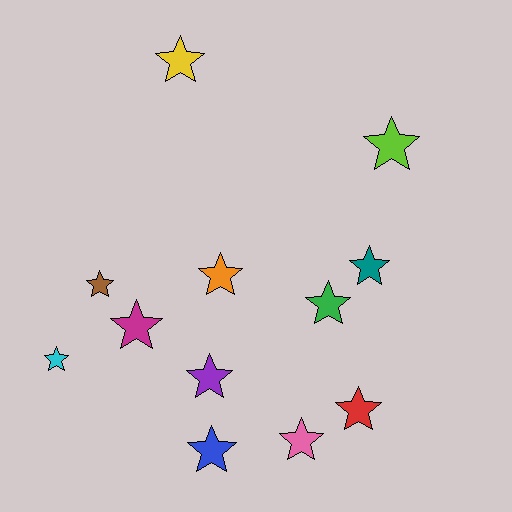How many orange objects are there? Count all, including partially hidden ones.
There is 1 orange object.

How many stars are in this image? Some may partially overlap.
There are 12 stars.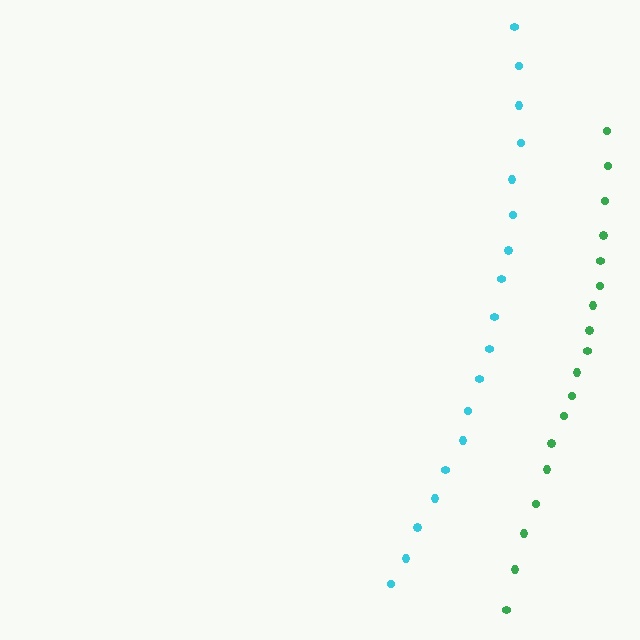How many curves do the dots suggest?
There are 2 distinct paths.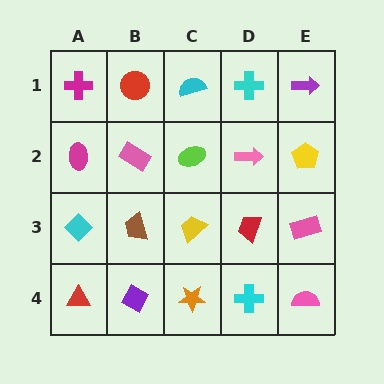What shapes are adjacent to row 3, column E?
A yellow pentagon (row 2, column E), a pink semicircle (row 4, column E), a red trapezoid (row 3, column D).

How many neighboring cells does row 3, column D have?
4.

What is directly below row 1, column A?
A magenta ellipse.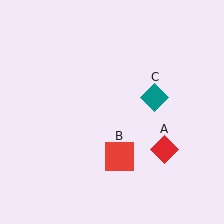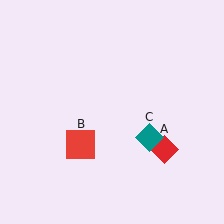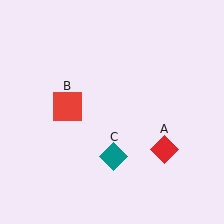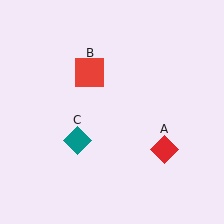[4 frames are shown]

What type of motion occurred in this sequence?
The red square (object B), teal diamond (object C) rotated clockwise around the center of the scene.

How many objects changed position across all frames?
2 objects changed position: red square (object B), teal diamond (object C).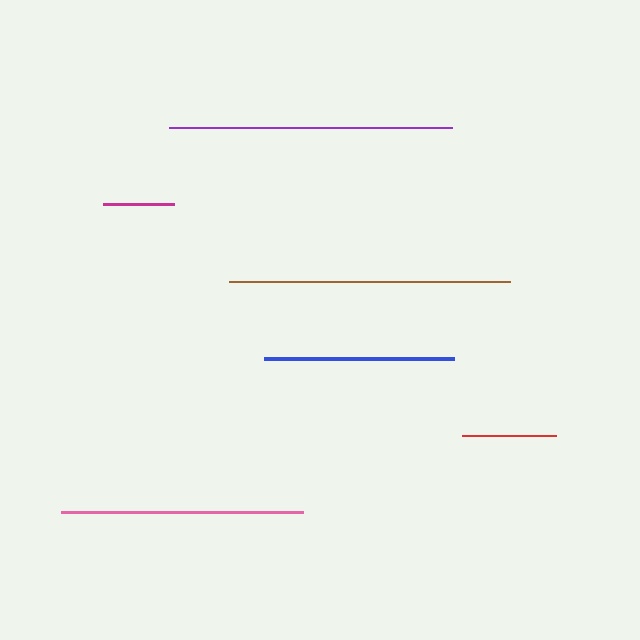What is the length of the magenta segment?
The magenta segment is approximately 71 pixels long.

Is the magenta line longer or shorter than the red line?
The red line is longer than the magenta line.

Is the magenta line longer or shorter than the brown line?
The brown line is longer than the magenta line.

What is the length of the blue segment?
The blue segment is approximately 190 pixels long.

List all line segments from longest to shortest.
From longest to shortest: purple, brown, pink, blue, red, magenta.